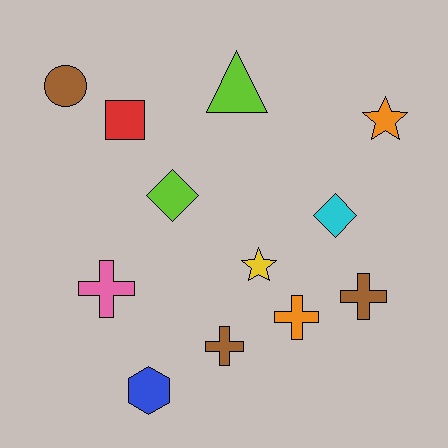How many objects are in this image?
There are 12 objects.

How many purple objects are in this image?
There are no purple objects.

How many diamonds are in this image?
There are 2 diamonds.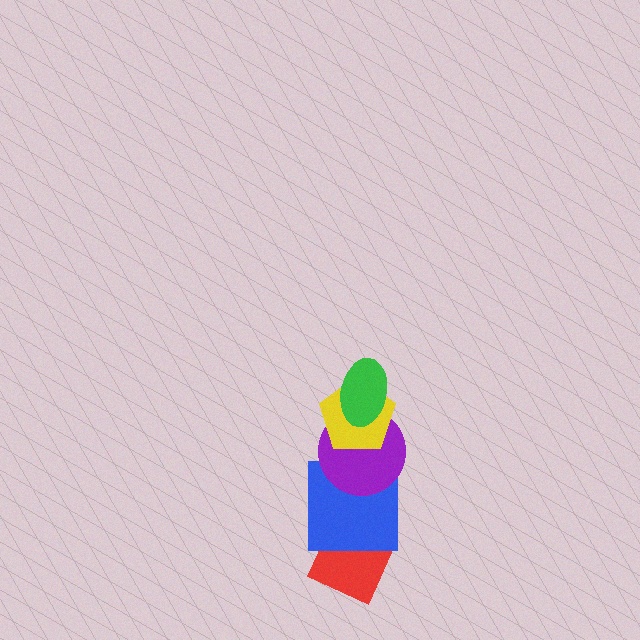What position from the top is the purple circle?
The purple circle is 3rd from the top.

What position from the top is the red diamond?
The red diamond is 5th from the top.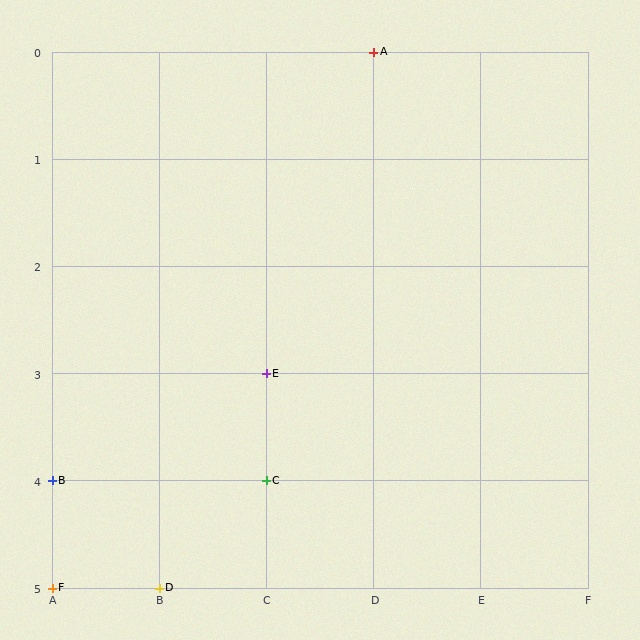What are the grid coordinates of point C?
Point C is at grid coordinates (C, 4).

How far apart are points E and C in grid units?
Points E and C are 1 row apart.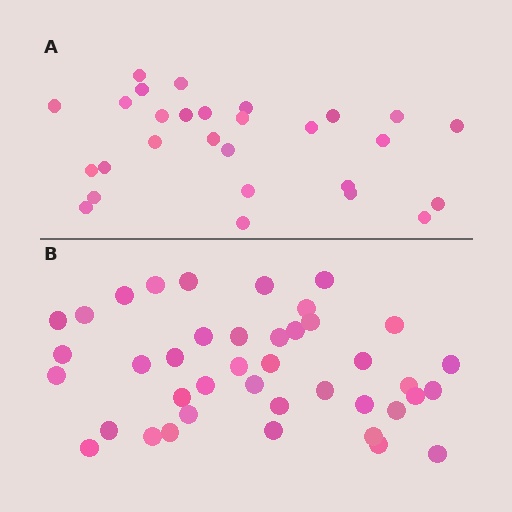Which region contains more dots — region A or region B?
Region B (the bottom region) has more dots.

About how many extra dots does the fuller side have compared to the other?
Region B has approximately 15 more dots than region A.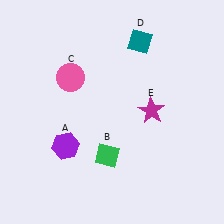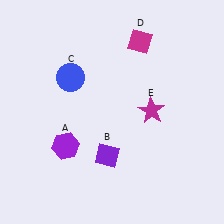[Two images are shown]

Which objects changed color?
B changed from green to purple. C changed from pink to blue. D changed from teal to magenta.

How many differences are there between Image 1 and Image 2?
There are 3 differences between the two images.